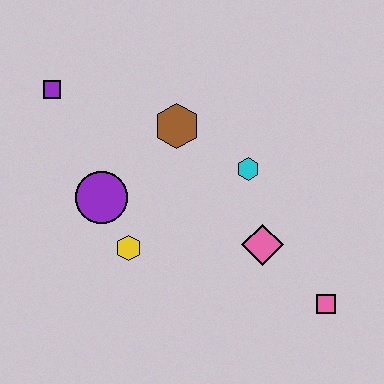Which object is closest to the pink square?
The pink diamond is closest to the pink square.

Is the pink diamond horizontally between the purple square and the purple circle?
No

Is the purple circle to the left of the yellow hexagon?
Yes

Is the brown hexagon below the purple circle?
No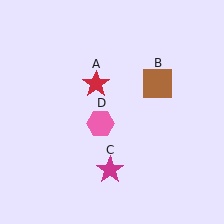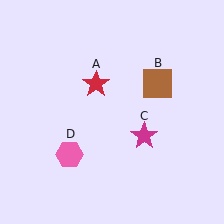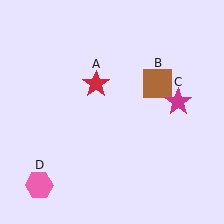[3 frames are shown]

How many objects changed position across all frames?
2 objects changed position: magenta star (object C), pink hexagon (object D).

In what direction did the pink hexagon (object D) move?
The pink hexagon (object D) moved down and to the left.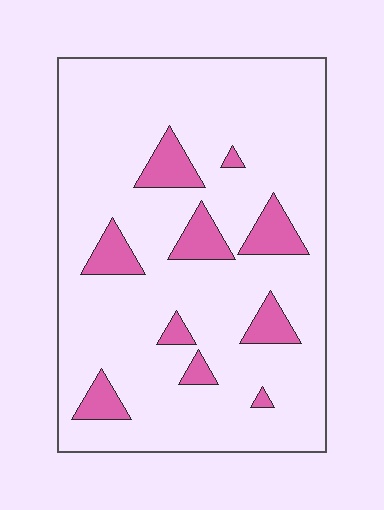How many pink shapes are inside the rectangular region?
10.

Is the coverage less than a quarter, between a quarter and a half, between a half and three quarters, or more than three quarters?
Less than a quarter.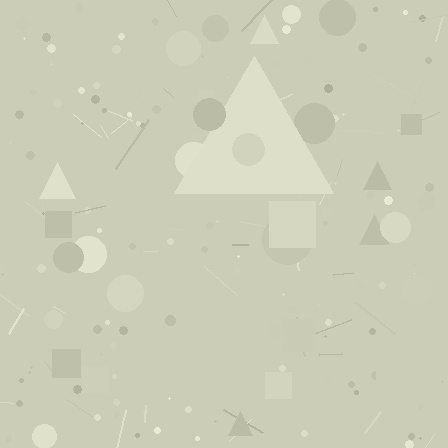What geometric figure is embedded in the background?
A triangle is embedded in the background.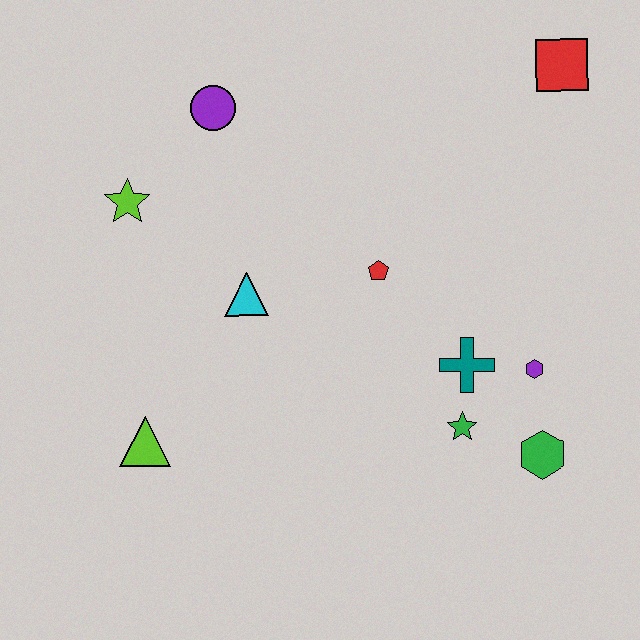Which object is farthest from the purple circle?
The green hexagon is farthest from the purple circle.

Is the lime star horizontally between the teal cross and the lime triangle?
No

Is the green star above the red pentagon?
No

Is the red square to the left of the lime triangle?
No